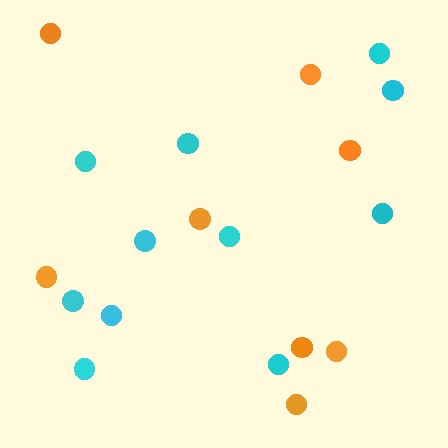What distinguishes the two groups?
There are 2 groups: one group of orange circles (8) and one group of cyan circles (11).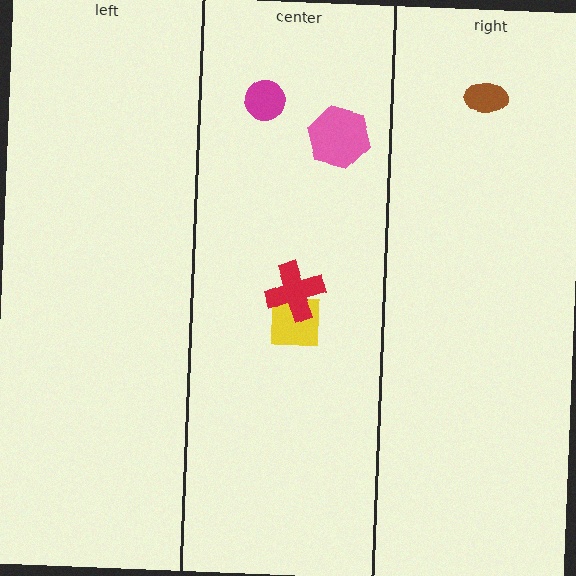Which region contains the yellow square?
The center region.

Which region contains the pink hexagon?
The center region.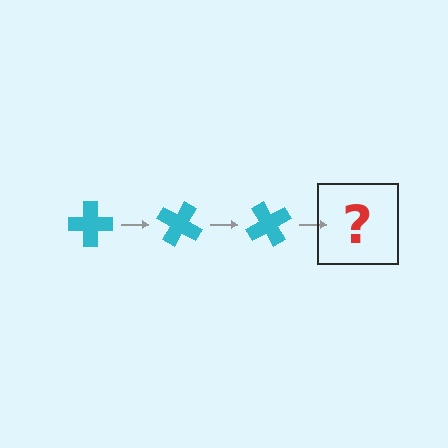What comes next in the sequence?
The next element should be a cyan cross rotated 90 degrees.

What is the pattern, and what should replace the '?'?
The pattern is that the cross rotates 30 degrees each step. The '?' should be a cyan cross rotated 90 degrees.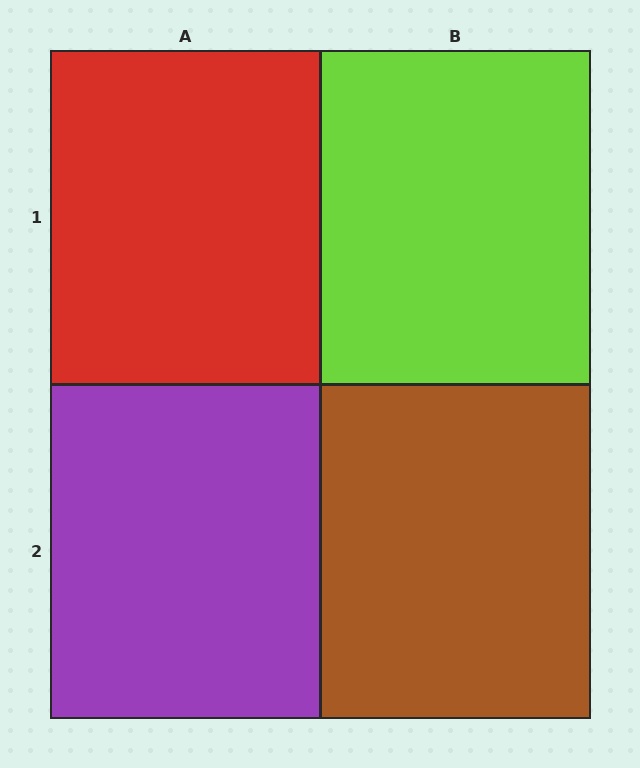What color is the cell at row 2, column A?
Purple.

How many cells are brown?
1 cell is brown.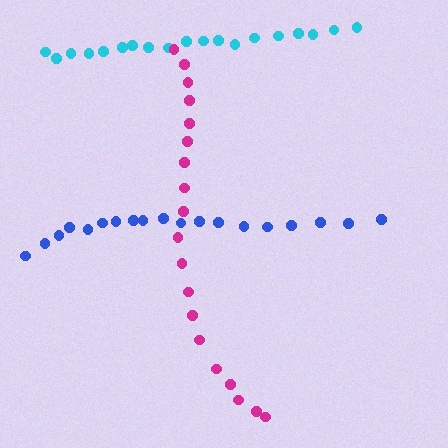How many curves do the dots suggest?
There are 3 distinct paths.